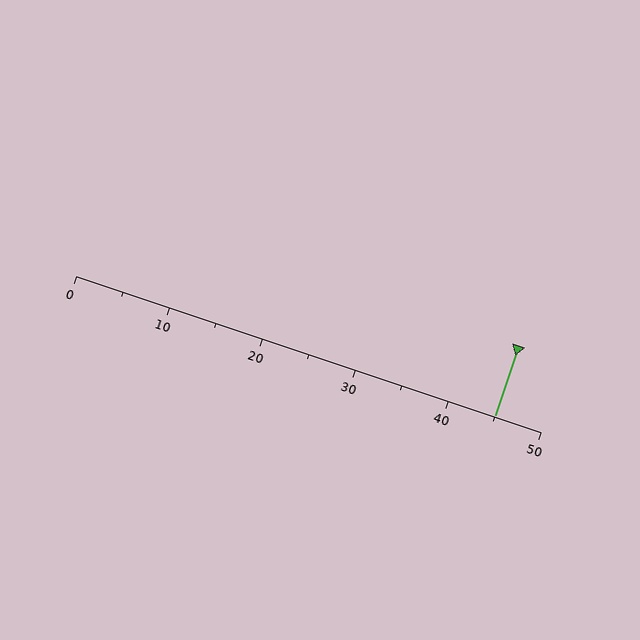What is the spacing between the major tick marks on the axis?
The major ticks are spaced 10 apart.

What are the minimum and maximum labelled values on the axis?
The axis runs from 0 to 50.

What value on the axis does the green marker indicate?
The marker indicates approximately 45.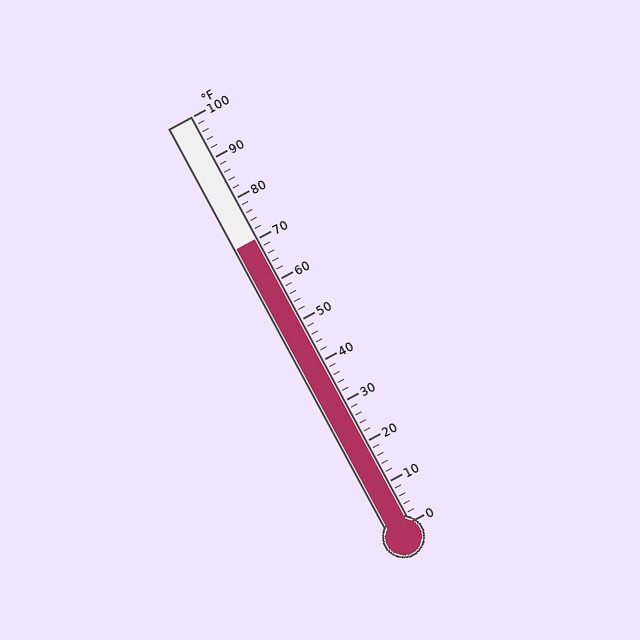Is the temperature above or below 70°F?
The temperature is at 70°F.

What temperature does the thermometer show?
The thermometer shows approximately 70°F.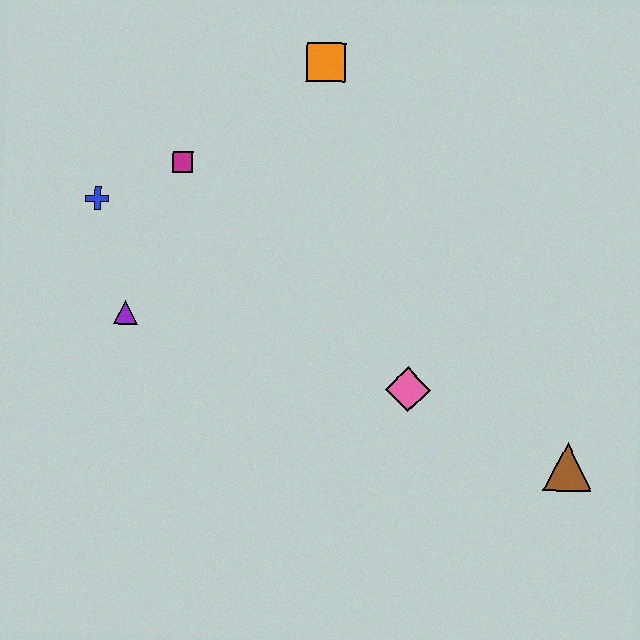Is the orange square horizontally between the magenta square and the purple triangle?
No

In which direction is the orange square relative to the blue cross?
The orange square is to the right of the blue cross.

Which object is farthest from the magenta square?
The brown triangle is farthest from the magenta square.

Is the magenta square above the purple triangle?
Yes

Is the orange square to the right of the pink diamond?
No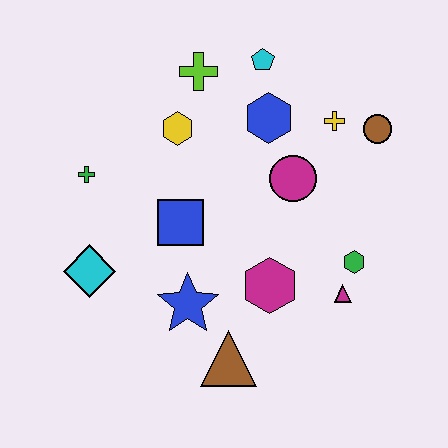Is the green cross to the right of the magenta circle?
No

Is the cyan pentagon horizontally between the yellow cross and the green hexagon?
No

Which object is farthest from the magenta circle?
The cyan diamond is farthest from the magenta circle.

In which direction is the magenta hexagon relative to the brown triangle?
The magenta hexagon is above the brown triangle.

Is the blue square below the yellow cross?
Yes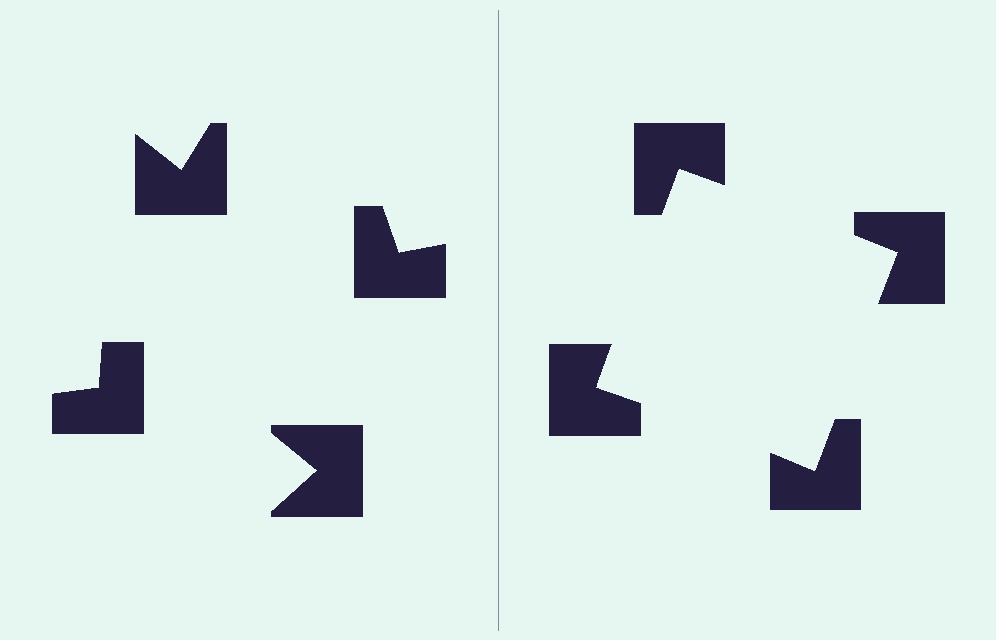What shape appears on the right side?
An illusory square.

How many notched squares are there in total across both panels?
8 — 4 on each side.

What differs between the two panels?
The notched squares are positioned identically on both sides; only the wedge orientations differ. On the right they align to a square; on the left they are misaligned.